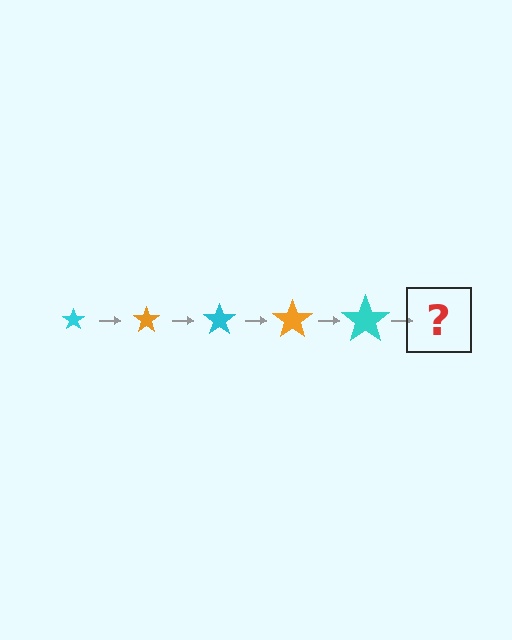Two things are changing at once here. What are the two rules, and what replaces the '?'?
The two rules are that the star grows larger each step and the color cycles through cyan and orange. The '?' should be an orange star, larger than the previous one.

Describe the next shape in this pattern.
It should be an orange star, larger than the previous one.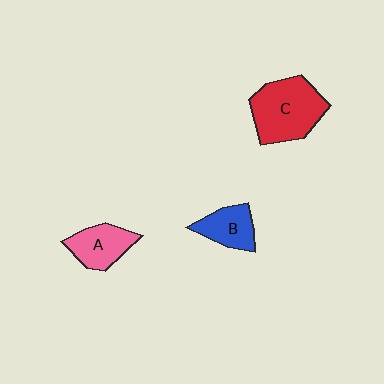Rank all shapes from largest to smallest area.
From largest to smallest: C (red), A (pink), B (blue).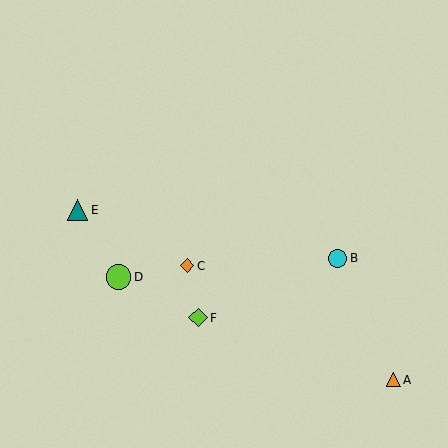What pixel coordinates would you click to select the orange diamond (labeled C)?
Click at (187, 266) to select the orange diamond C.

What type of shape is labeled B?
Shape B is a cyan circle.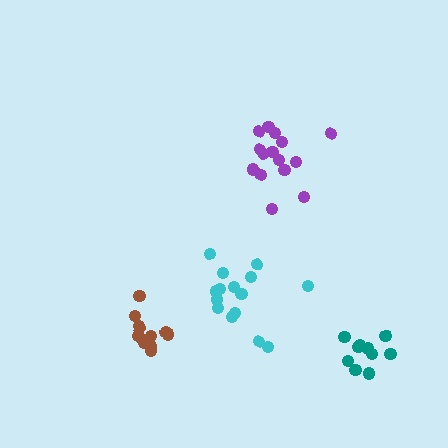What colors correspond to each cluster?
The clusters are colored: brown, purple, teal, cyan.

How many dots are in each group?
Group 1: 13 dots, Group 2: 15 dots, Group 3: 10 dots, Group 4: 15 dots (53 total).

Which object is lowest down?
The teal cluster is bottommost.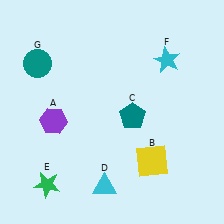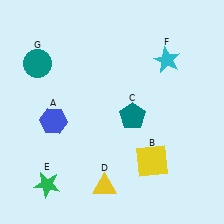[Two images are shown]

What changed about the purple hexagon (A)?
In Image 1, A is purple. In Image 2, it changed to blue.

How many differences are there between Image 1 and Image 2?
There are 2 differences between the two images.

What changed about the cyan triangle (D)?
In Image 1, D is cyan. In Image 2, it changed to yellow.